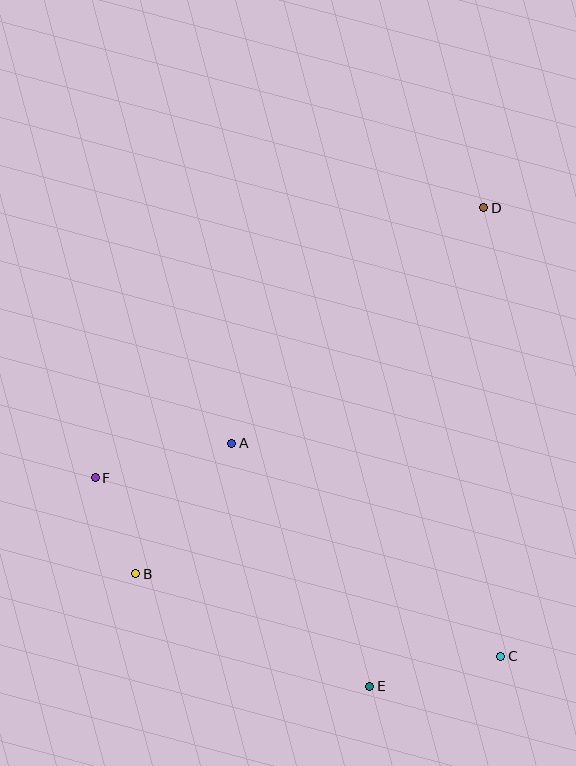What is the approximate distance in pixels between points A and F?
The distance between A and F is approximately 141 pixels.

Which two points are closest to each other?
Points B and F are closest to each other.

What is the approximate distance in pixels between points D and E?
The distance between D and E is approximately 492 pixels.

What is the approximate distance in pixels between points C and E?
The distance between C and E is approximately 134 pixels.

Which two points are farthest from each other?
Points B and D are farthest from each other.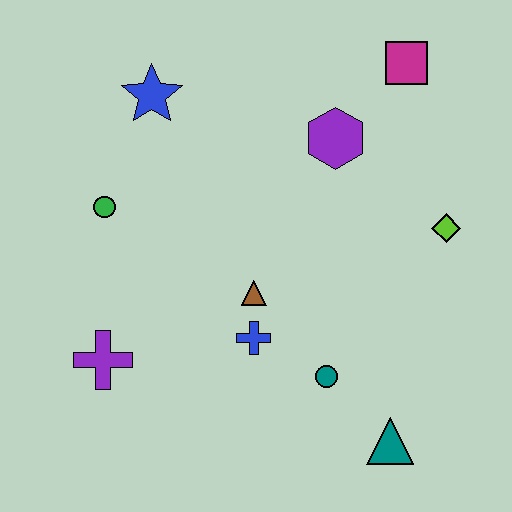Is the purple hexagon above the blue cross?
Yes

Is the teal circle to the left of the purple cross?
No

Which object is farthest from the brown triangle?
The magenta square is farthest from the brown triangle.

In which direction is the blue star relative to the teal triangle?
The blue star is above the teal triangle.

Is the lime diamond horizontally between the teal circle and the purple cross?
No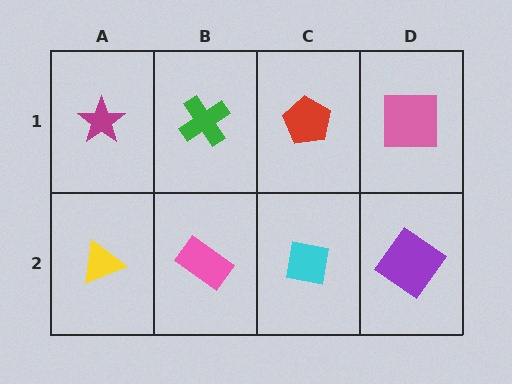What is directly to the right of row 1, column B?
A red pentagon.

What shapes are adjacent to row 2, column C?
A red pentagon (row 1, column C), a pink rectangle (row 2, column B), a purple diamond (row 2, column D).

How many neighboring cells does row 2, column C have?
3.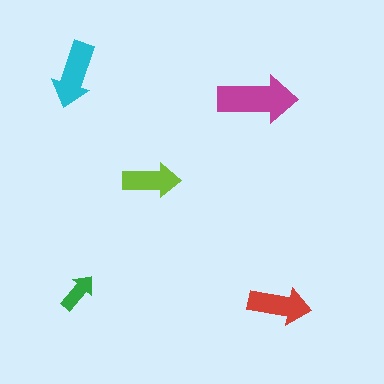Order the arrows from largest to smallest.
the magenta one, the cyan one, the red one, the lime one, the green one.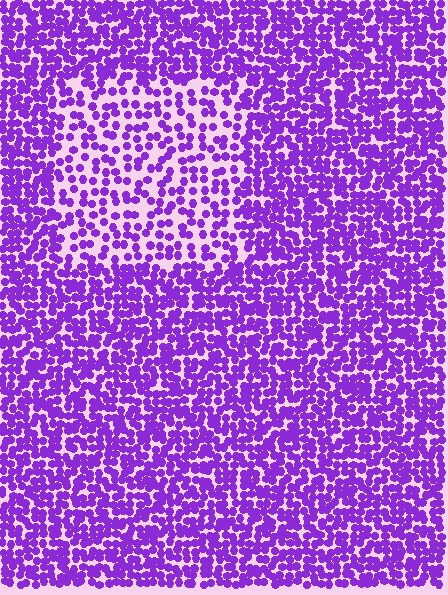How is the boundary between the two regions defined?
The boundary is defined by a change in element density (approximately 1.9x ratio). All elements are the same color, size, and shape.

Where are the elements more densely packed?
The elements are more densely packed outside the rectangle boundary.